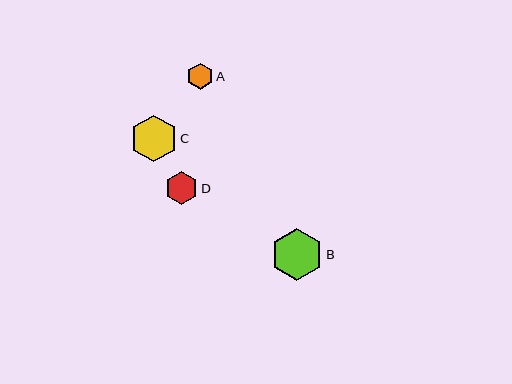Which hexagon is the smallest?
Hexagon A is the smallest with a size of approximately 26 pixels.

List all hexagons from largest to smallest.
From largest to smallest: B, C, D, A.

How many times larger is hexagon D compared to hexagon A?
Hexagon D is approximately 1.3 times the size of hexagon A.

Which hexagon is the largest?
Hexagon B is the largest with a size of approximately 52 pixels.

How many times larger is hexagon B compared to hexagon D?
Hexagon B is approximately 1.6 times the size of hexagon D.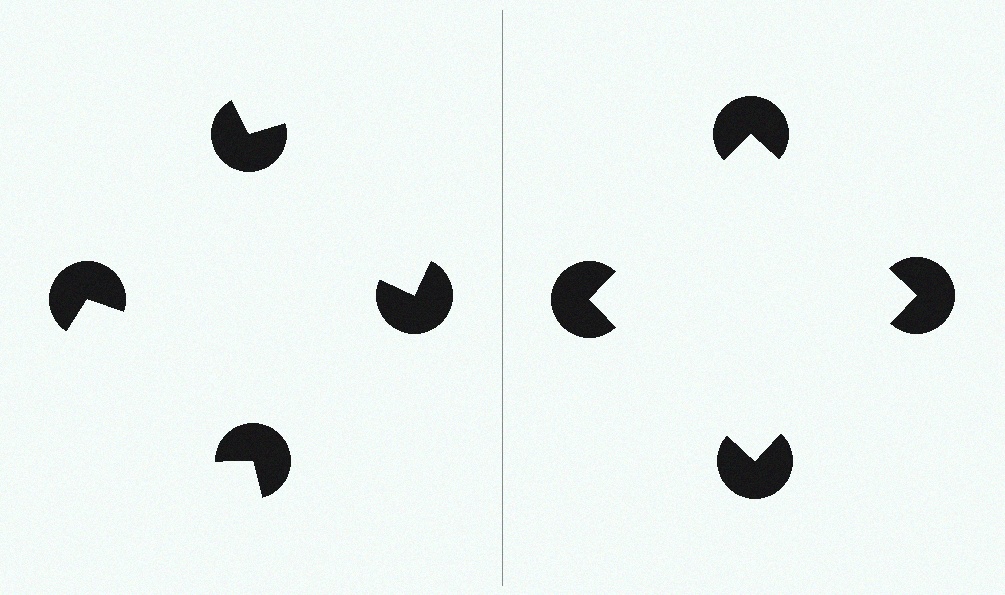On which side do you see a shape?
An illusory square appears on the right side. On the left side the wedge cuts are rotated, so no coherent shape forms.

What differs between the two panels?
The pac-man discs are positioned identically on both sides; only the wedge orientations differ. On the right they align to a square; on the left they are misaligned.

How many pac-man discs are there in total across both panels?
8 — 4 on each side.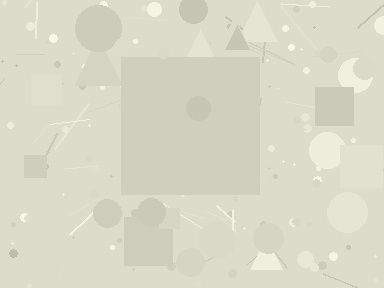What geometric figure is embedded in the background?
A square is embedded in the background.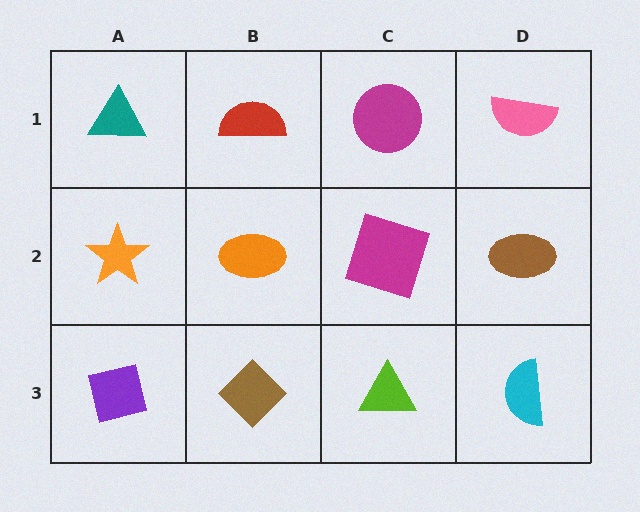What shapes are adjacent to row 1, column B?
An orange ellipse (row 2, column B), a teal triangle (row 1, column A), a magenta circle (row 1, column C).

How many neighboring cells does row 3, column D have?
2.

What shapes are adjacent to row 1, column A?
An orange star (row 2, column A), a red semicircle (row 1, column B).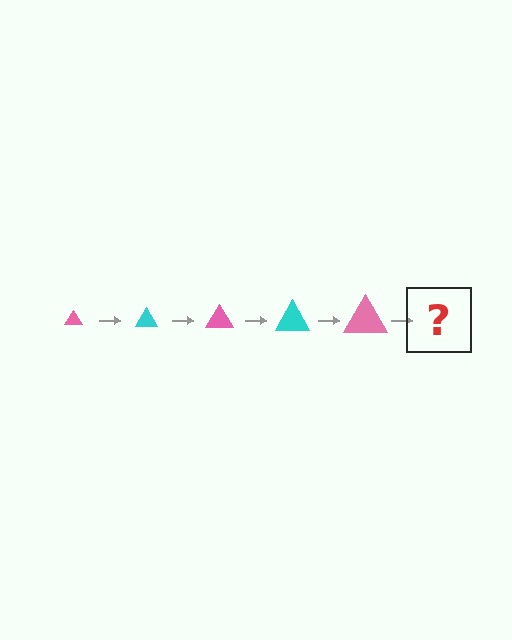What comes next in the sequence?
The next element should be a cyan triangle, larger than the previous one.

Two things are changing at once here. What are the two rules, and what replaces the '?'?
The two rules are that the triangle grows larger each step and the color cycles through pink and cyan. The '?' should be a cyan triangle, larger than the previous one.